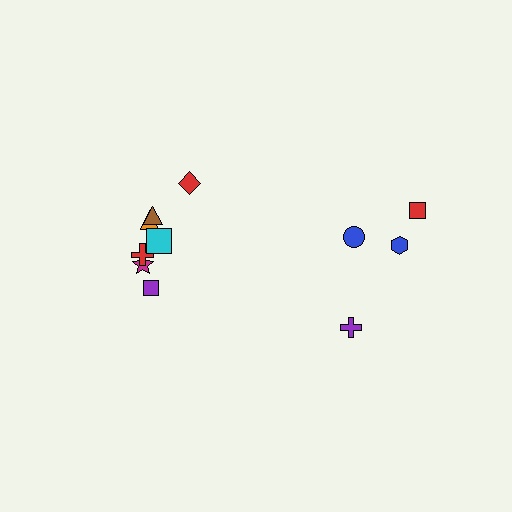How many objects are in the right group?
There are 4 objects.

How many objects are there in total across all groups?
There are 11 objects.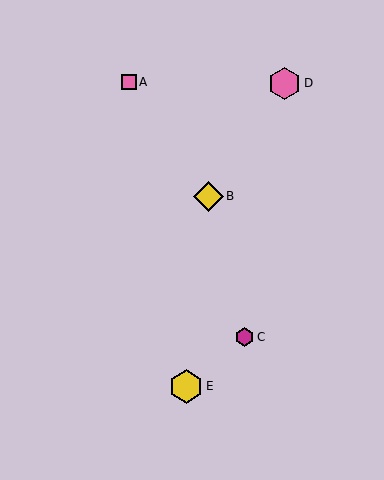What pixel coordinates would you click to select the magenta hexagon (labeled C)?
Click at (245, 337) to select the magenta hexagon C.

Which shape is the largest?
The yellow hexagon (labeled E) is the largest.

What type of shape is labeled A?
Shape A is a pink square.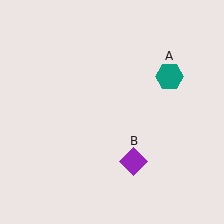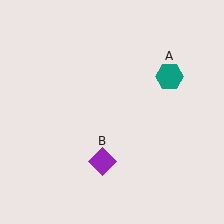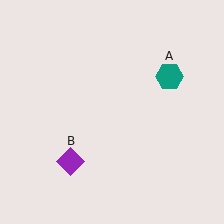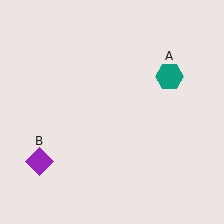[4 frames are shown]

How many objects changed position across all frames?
1 object changed position: purple diamond (object B).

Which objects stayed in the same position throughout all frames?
Teal hexagon (object A) remained stationary.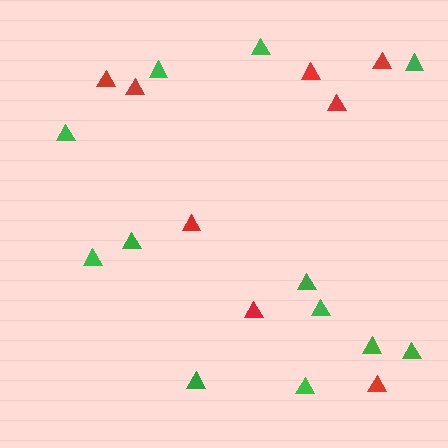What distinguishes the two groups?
There are 2 groups: one group of red triangles (8) and one group of green triangles (12).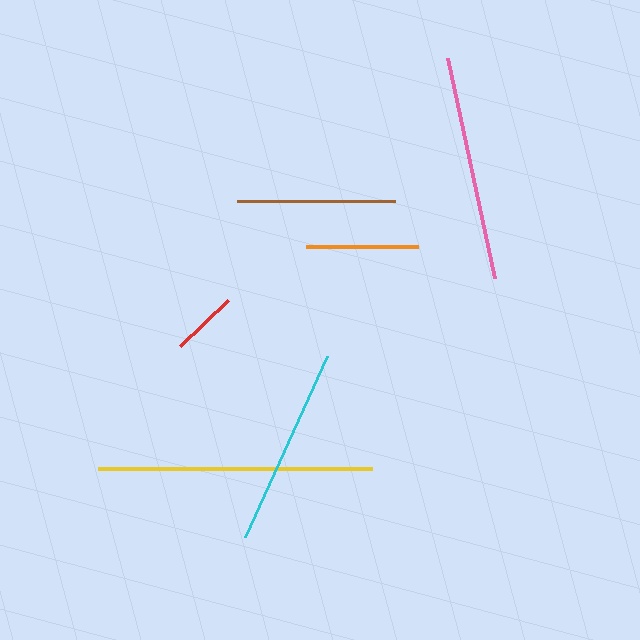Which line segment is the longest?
The yellow line is the longest at approximately 273 pixels.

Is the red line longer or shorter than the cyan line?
The cyan line is longer than the red line.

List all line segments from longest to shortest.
From longest to shortest: yellow, pink, cyan, brown, orange, red.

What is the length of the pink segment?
The pink segment is approximately 225 pixels long.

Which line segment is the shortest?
The red line is the shortest at approximately 67 pixels.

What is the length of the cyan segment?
The cyan segment is approximately 199 pixels long.